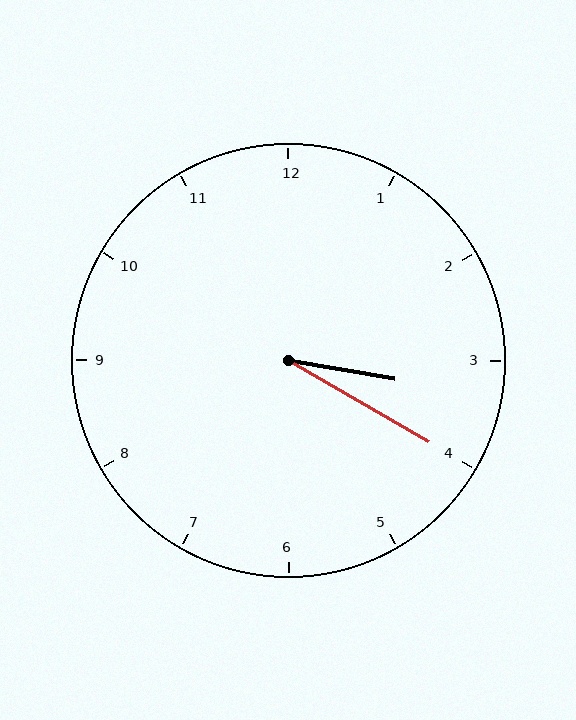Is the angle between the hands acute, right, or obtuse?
It is acute.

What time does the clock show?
3:20.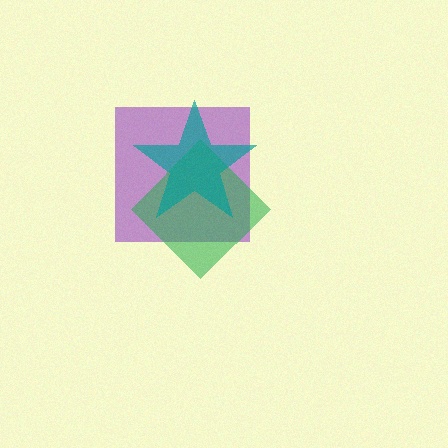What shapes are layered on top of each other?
The layered shapes are: a purple square, a green diamond, a teal star.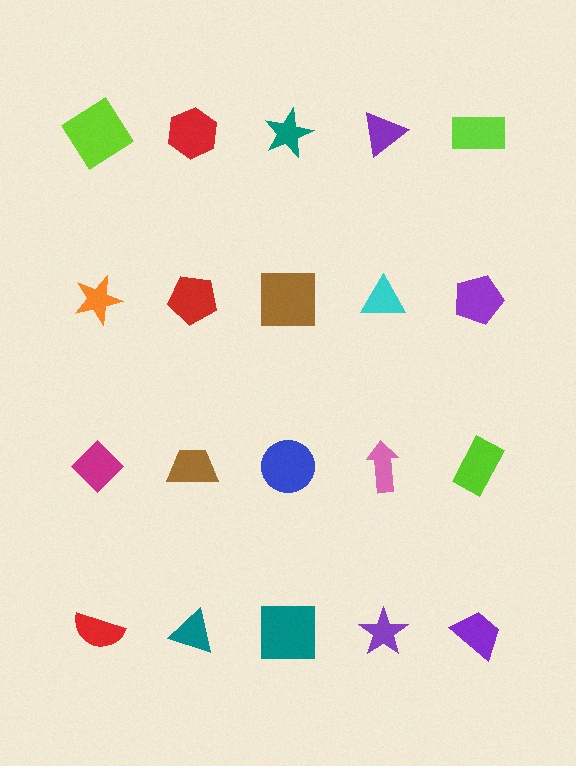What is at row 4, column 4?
A purple star.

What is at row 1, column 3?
A teal star.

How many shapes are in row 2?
5 shapes.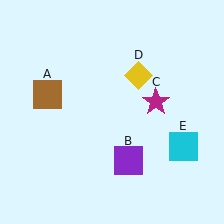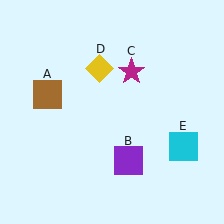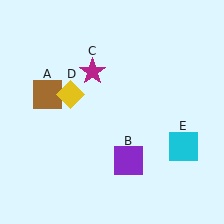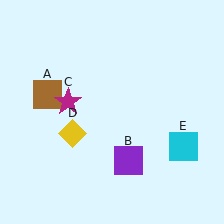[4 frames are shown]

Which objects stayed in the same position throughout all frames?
Brown square (object A) and purple square (object B) and cyan square (object E) remained stationary.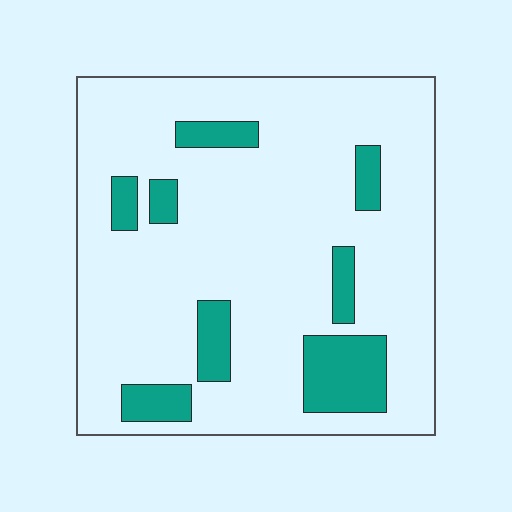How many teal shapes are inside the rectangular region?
8.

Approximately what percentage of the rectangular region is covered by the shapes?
Approximately 15%.